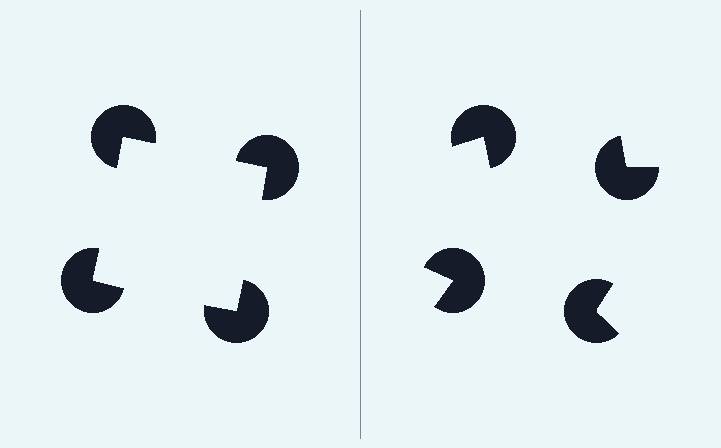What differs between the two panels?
The pac-man discs are positioned identically on both sides; only the wedge orientations differ. On the left they align to a square; on the right they are misaligned.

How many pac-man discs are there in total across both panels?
8 — 4 on each side.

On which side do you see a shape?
An illusory square appears on the left side. On the right side the wedge cuts are rotated, so no coherent shape forms.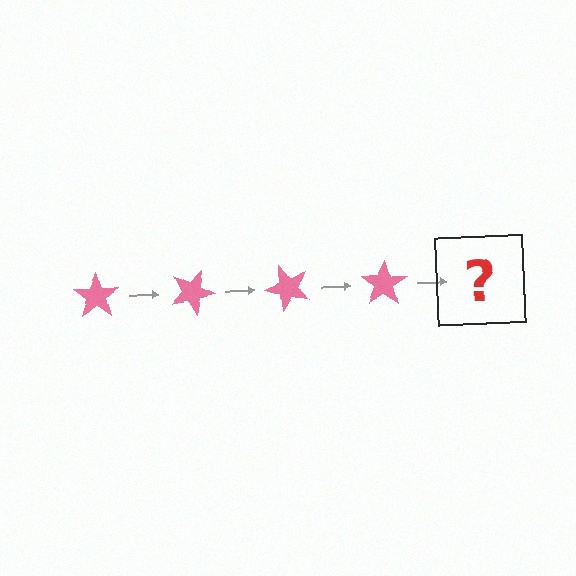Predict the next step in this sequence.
The next step is a pink star rotated 100 degrees.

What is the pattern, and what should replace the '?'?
The pattern is that the star rotates 25 degrees each step. The '?' should be a pink star rotated 100 degrees.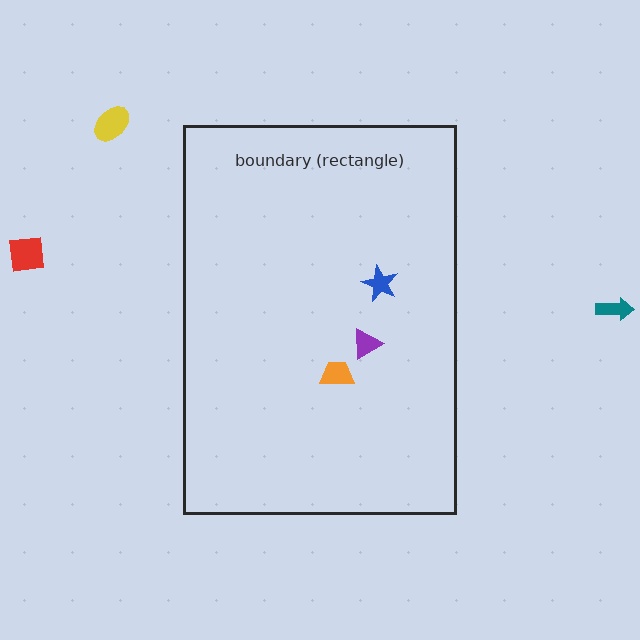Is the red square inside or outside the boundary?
Outside.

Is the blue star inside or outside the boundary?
Inside.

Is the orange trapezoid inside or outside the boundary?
Inside.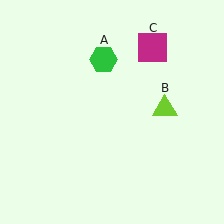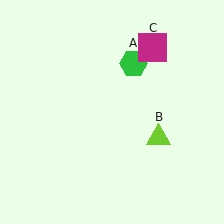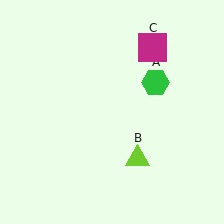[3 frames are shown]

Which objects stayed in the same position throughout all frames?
Magenta square (object C) remained stationary.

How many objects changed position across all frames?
2 objects changed position: green hexagon (object A), lime triangle (object B).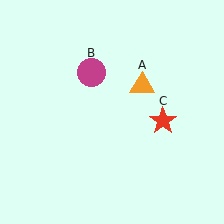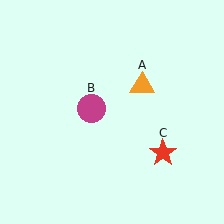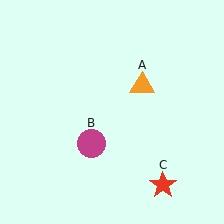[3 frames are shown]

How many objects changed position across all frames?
2 objects changed position: magenta circle (object B), red star (object C).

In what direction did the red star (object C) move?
The red star (object C) moved down.